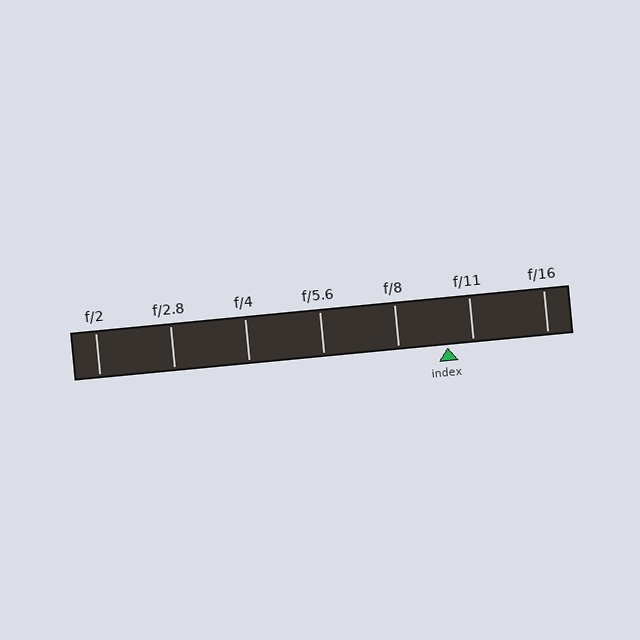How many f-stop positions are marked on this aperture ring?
There are 7 f-stop positions marked.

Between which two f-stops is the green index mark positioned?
The index mark is between f/8 and f/11.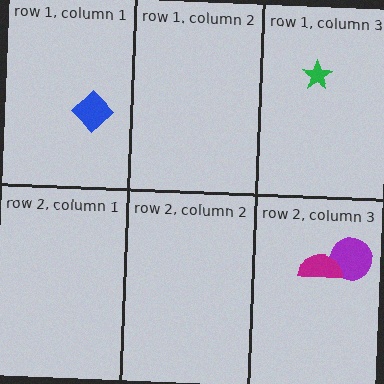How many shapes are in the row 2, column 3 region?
2.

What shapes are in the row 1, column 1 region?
The blue diamond.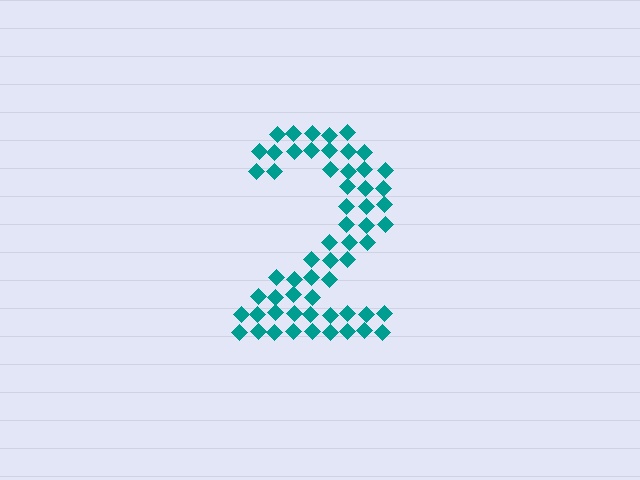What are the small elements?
The small elements are diamonds.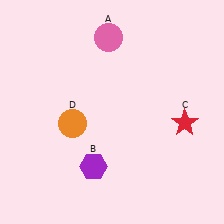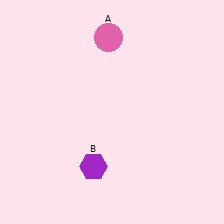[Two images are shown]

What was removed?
The red star (C), the orange circle (D) were removed in Image 2.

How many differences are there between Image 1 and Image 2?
There are 2 differences between the two images.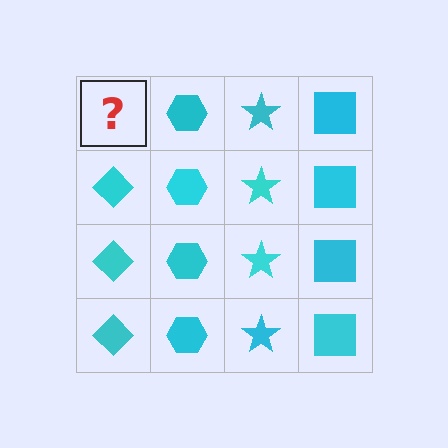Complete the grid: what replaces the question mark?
The question mark should be replaced with a cyan diamond.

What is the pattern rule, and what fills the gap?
The rule is that each column has a consistent shape. The gap should be filled with a cyan diamond.